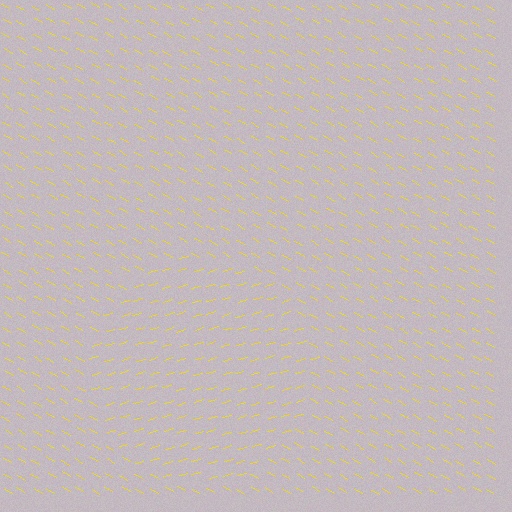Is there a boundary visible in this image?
Yes, there is a texture boundary formed by a change in line orientation.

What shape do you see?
I see a circle.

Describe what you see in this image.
The image is filled with small yellow line segments. A circle region in the image has lines oriented differently from the surrounding lines, creating a visible texture boundary.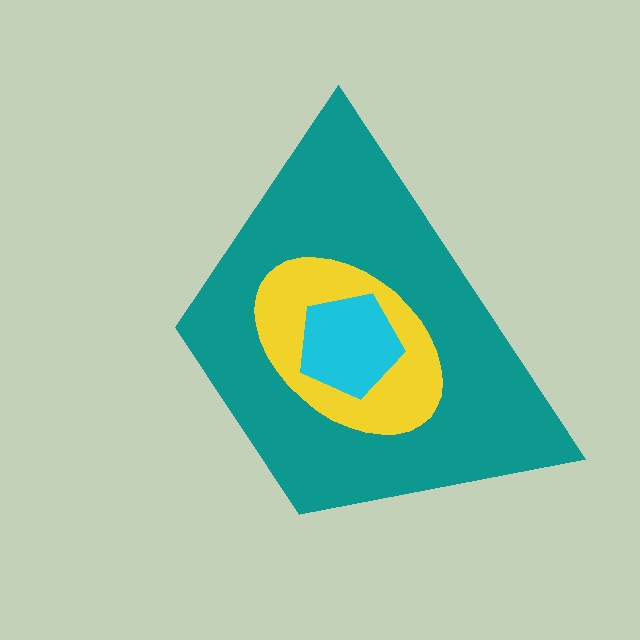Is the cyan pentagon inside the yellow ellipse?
Yes.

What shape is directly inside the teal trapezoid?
The yellow ellipse.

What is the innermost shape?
The cyan pentagon.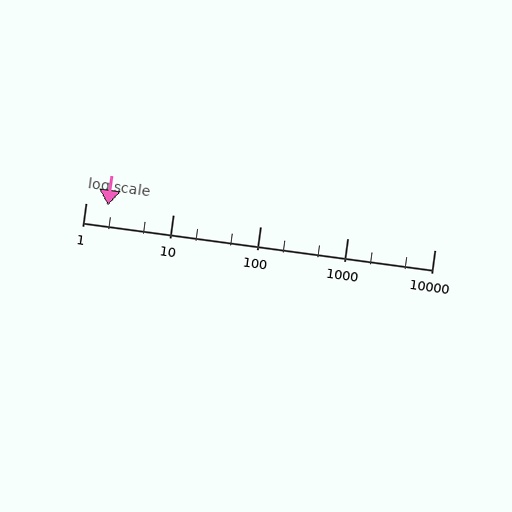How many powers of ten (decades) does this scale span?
The scale spans 4 decades, from 1 to 10000.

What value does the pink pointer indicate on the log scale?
The pointer indicates approximately 1.8.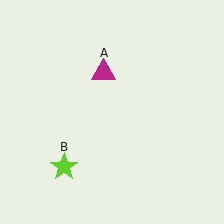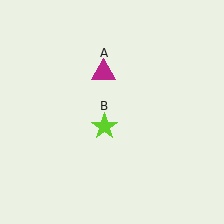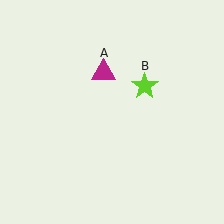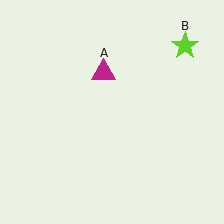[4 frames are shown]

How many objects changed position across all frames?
1 object changed position: lime star (object B).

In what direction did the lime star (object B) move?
The lime star (object B) moved up and to the right.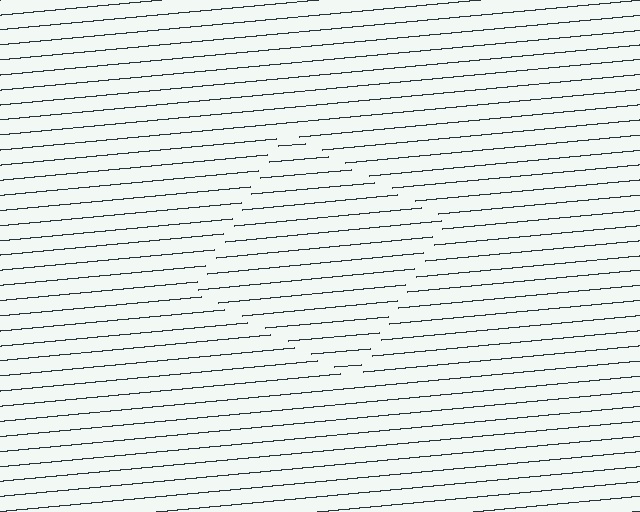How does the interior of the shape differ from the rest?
The interior of the shape contains the same grating, shifted by half a period — the contour is defined by the phase discontinuity where line-ends from the inner and outer gratings abut.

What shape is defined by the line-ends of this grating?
An illusory square. The interior of the shape contains the same grating, shifted by half a period — the contour is defined by the phase discontinuity where line-ends from the inner and outer gratings abut.